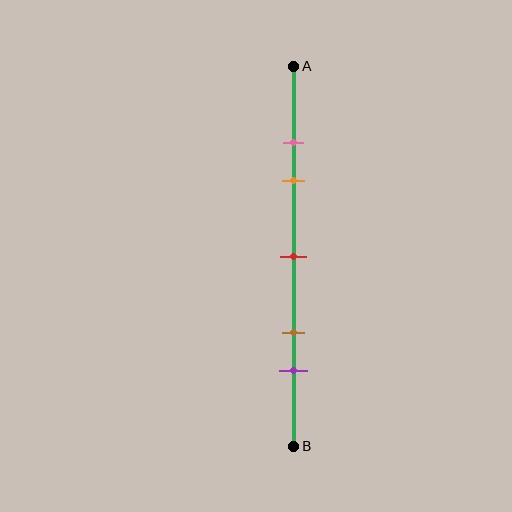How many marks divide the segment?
There are 5 marks dividing the segment.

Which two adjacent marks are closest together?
The pink and orange marks are the closest adjacent pair.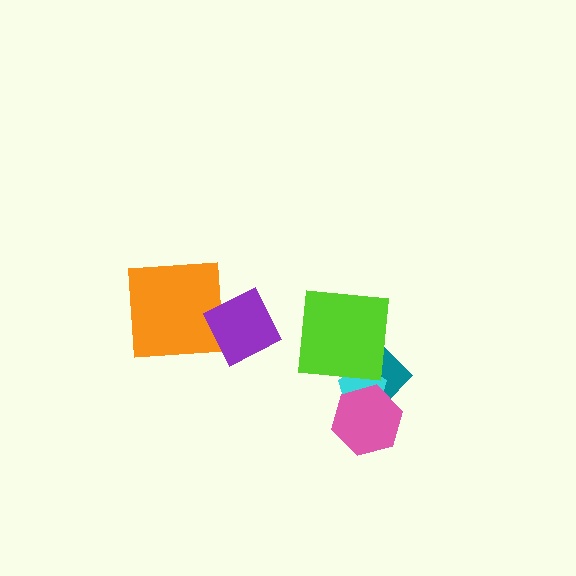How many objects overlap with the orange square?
1 object overlaps with the orange square.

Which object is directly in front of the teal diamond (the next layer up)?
The cyan pentagon is directly in front of the teal diamond.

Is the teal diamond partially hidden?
Yes, it is partially covered by another shape.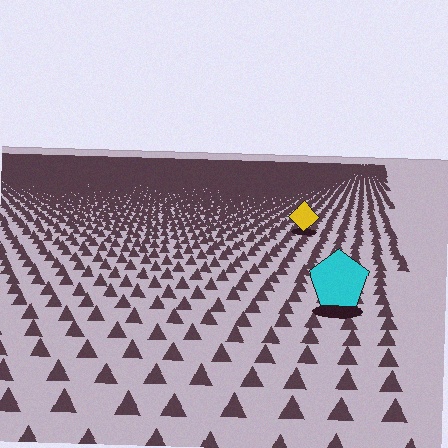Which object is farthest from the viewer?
The yellow diamond is farthest from the viewer. It appears smaller and the ground texture around it is denser.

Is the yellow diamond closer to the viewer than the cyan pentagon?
No. The cyan pentagon is closer — you can tell from the texture gradient: the ground texture is coarser near it.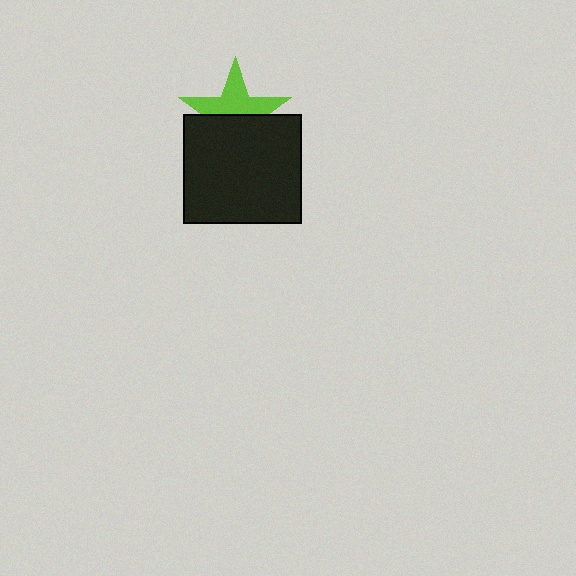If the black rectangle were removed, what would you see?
You would see the complete lime star.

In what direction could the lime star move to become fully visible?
The lime star could move up. That would shift it out from behind the black rectangle entirely.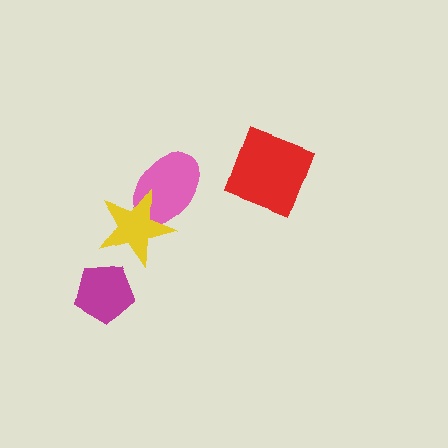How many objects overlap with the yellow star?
1 object overlaps with the yellow star.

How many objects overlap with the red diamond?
0 objects overlap with the red diamond.